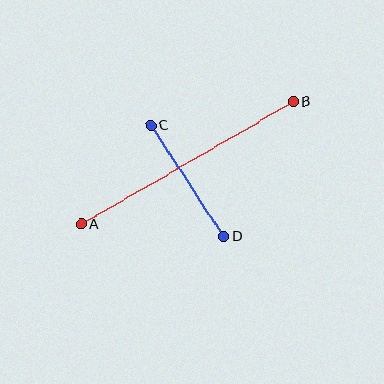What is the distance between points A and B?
The distance is approximately 245 pixels.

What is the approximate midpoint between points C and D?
The midpoint is at approximately (187, 181) pixels.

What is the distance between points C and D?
The distance is approximately 133 pixels.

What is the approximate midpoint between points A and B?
The midpoint is at approximately (187, 163) pixels.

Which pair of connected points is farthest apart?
Points A and B are farthest apart.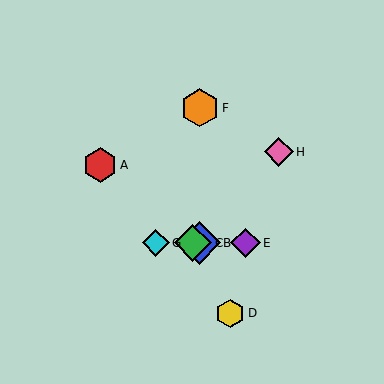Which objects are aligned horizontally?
Objects B, C, E, G are aligned horizontally.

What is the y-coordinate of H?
Object H is at y≈152.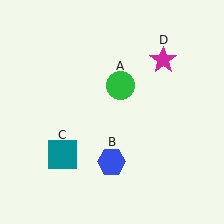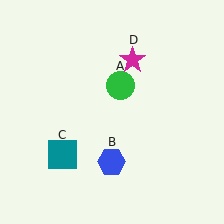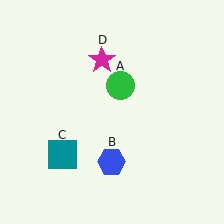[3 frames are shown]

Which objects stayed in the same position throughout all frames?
Green circle (object A) and blue hexagon (object B) and teal square (object C) remained stationary.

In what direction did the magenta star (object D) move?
The magenta star (object D) moved left.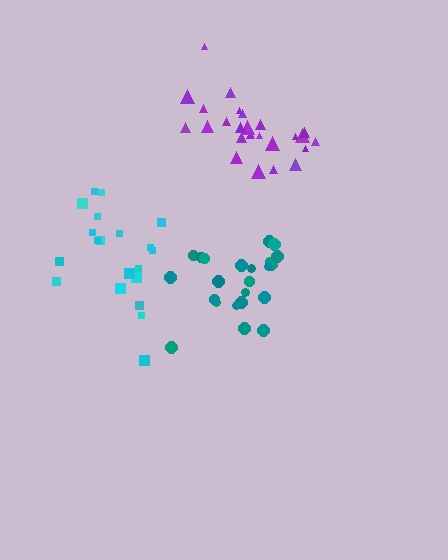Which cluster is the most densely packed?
Purple.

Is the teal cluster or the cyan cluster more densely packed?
Teal.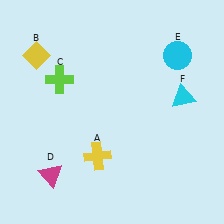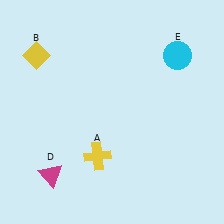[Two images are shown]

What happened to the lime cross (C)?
The lime cross (C) was removed in Image 2. It was in the top-left area of Image 1.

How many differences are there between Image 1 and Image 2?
There are 2 differences between the two images.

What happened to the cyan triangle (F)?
The cyan triangle (F) was removed in Image 2. It was in the top-right area of Image 1.